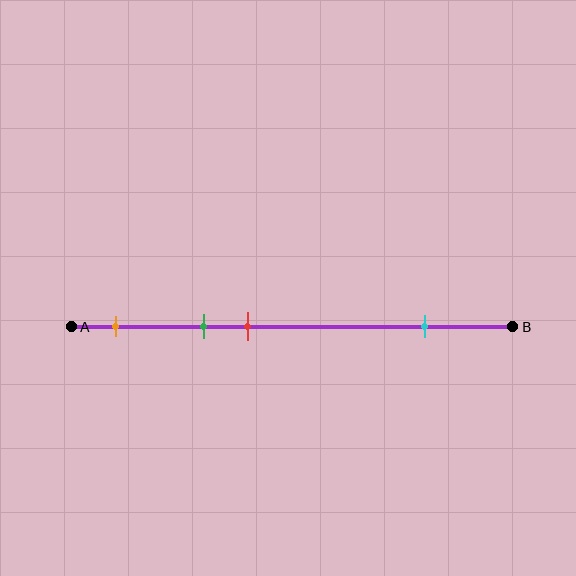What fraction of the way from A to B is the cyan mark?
The cyan mark is approximately 80% (0.8) of the way from A to B.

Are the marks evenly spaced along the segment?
No, the marks are not evenly spaced.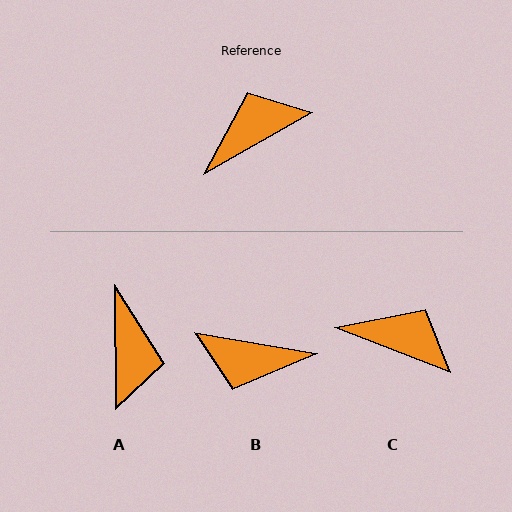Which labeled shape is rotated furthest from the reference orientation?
B, about 141 degrees away.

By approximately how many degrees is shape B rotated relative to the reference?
Approximately 141 degrees counter-clockwise.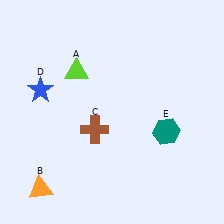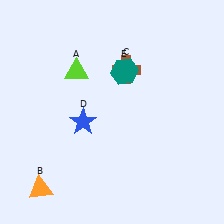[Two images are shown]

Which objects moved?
The objects that moved are: the brown cross (C), the blue star (D), the teal hexagon (E).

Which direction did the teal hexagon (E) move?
The teal hexagon (E) moved up.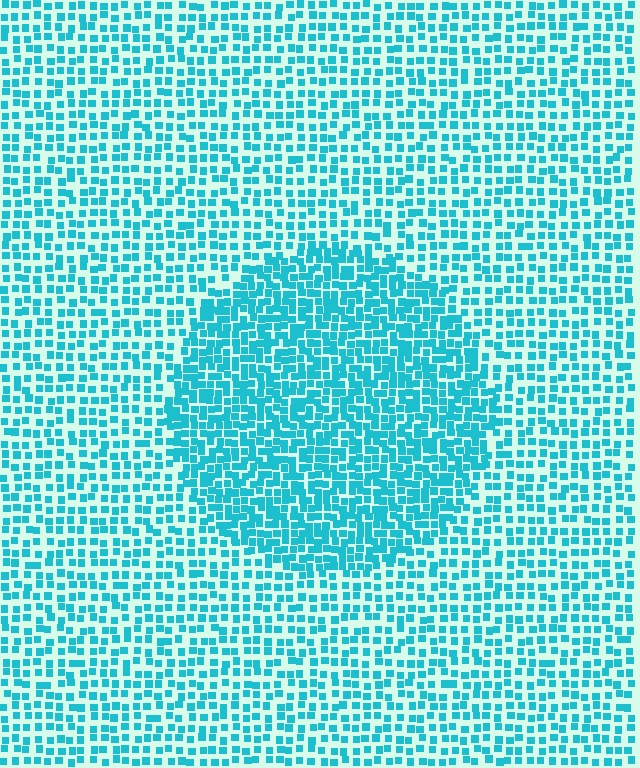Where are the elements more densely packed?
The elements are more densely packed inside the circle boundary.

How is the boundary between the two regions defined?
The boundary is defined by a change in element density (approximately 1.8x ratio). All elements are the same color, size, and shape.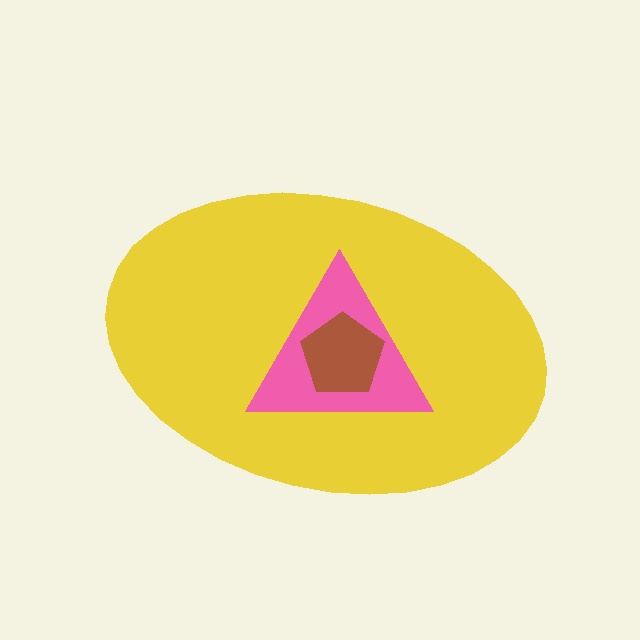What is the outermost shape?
The yellow ellipse.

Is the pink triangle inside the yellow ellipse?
Yes.